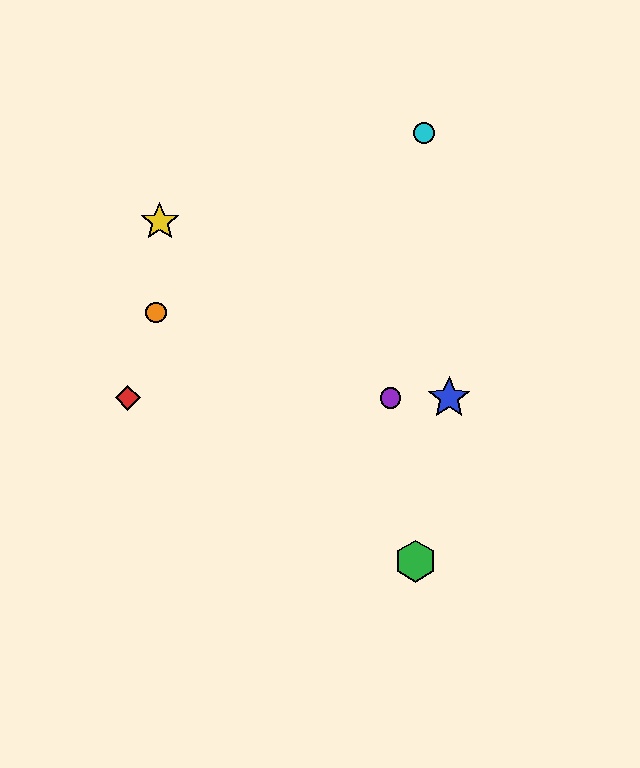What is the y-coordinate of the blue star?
The blue star is at y≈398.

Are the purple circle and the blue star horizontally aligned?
Yes, both are at y≈398.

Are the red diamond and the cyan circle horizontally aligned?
No, the red diamond is at y≈398 and the cyan circle is at y≈133.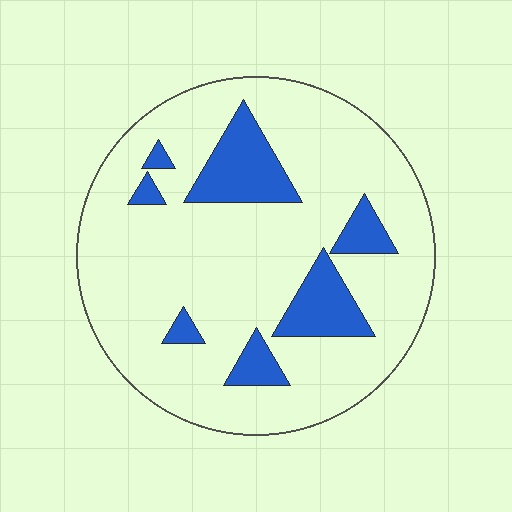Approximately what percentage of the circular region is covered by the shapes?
Approximately 15%.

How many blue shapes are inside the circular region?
7.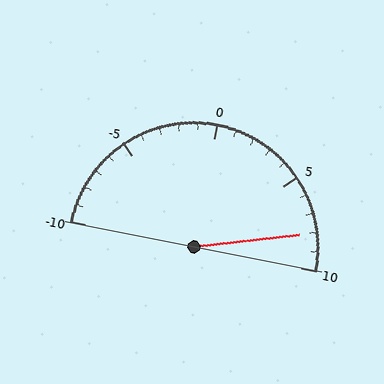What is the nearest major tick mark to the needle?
The nearest major tick mark is 10.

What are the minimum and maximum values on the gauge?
The gauge ranges from -10 to 10.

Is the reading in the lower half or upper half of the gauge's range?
The reading is in the upper half of the range (-10 to 10).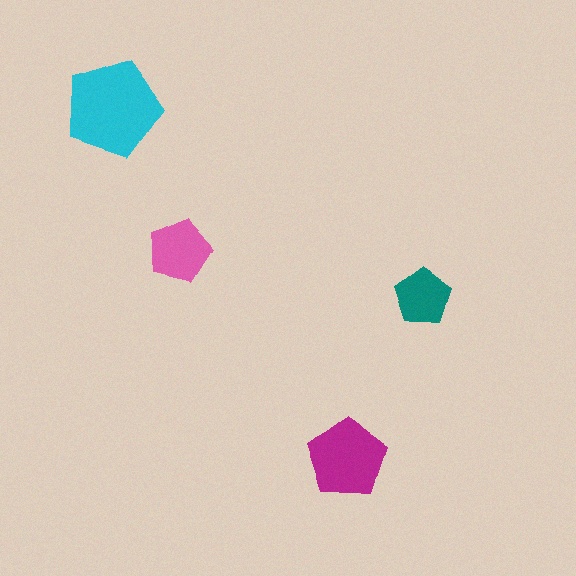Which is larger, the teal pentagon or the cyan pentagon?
The cyan one.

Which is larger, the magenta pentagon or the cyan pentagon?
The cyan one.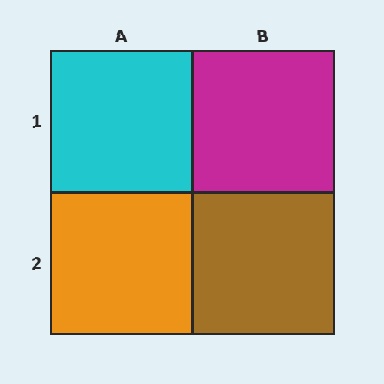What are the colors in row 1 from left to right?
Cyan, magenta.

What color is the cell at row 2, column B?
Brown.